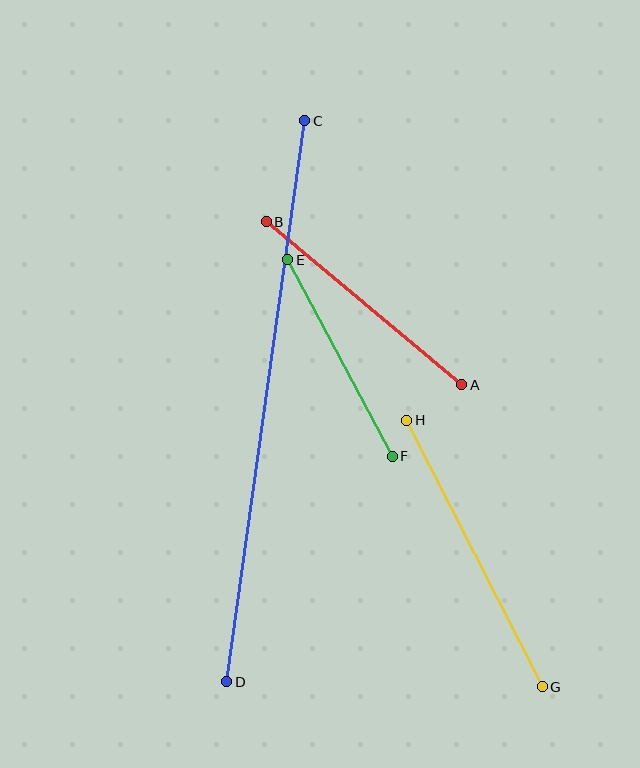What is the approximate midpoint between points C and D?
The midpoint is at approximately (266, 401) pixels.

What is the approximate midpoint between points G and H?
The midpoint is at approximately (475, 553) pixels.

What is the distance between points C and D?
The distance is approximately 566 pixels.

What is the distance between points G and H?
The distance is approximately 299 pixels.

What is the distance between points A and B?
The distance is approximately 254 pixels.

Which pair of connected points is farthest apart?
Points C and D are farthest apart.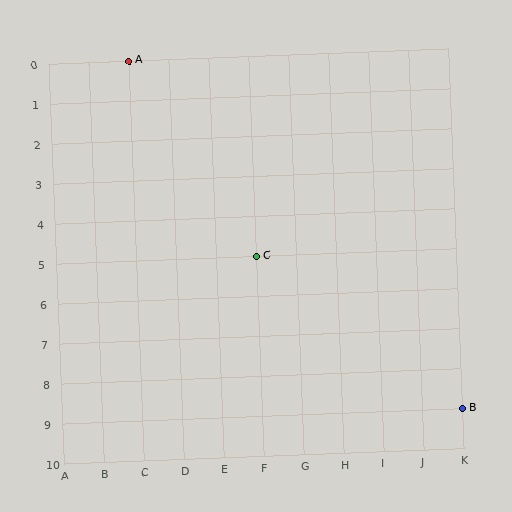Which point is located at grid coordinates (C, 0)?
Point A is at (C, 0).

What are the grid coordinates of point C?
Point C is at grid coordinates (F, 5).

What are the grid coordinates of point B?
Point B is at grid coordinates (K, 9).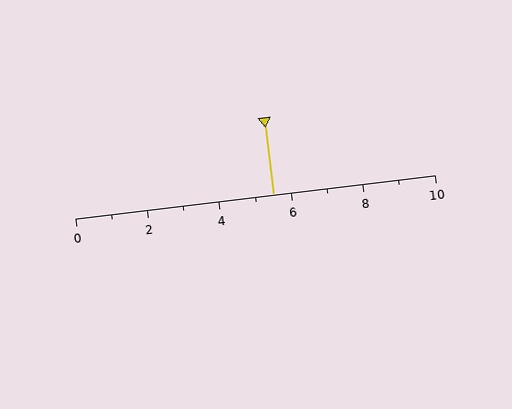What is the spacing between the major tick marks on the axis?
The major ticks are spaced 2 apart.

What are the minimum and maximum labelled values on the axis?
The axis runs from 0 to 10.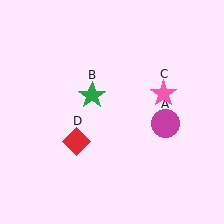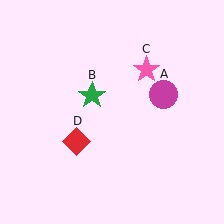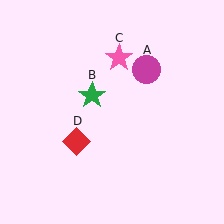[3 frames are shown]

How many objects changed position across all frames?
2 objects changed position: magenta circle (object A), pink star (object C).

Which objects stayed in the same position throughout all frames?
Green star (object B) and red diamond (object D) remained stationary.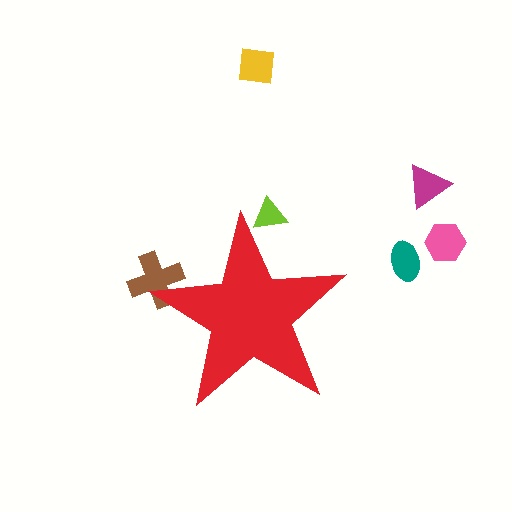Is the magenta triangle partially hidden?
No, the magenta triangle is fully visible.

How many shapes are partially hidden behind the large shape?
2 shapes are partially hidden.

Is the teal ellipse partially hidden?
No, the teal ellipse is fully visible.